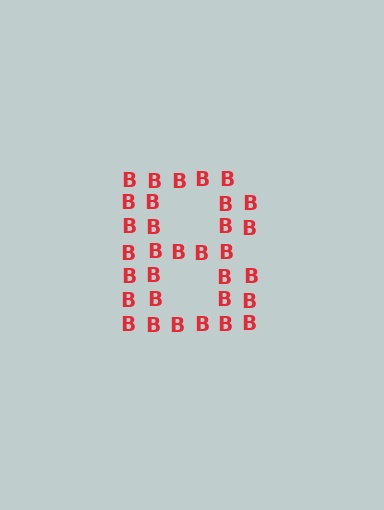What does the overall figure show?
The overall figure shows the letter B.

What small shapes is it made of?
It is made of small letter B's.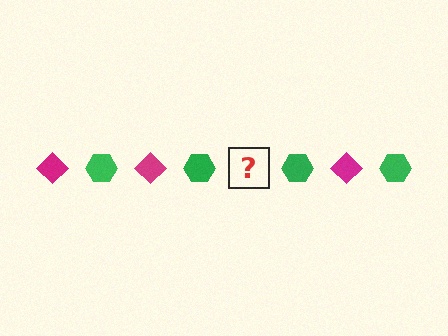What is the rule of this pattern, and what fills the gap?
The rule is that the pattern alternates between magenta diamond and green hexagon. The gap should be filled with a magenta diamond.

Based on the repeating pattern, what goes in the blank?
The blank should be a magenta diamond.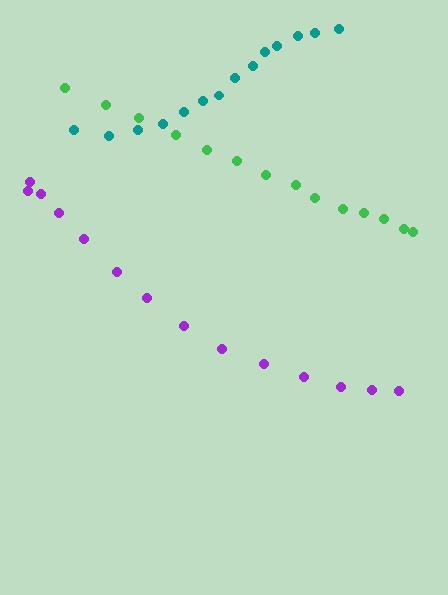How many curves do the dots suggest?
There are 3 distinct paths.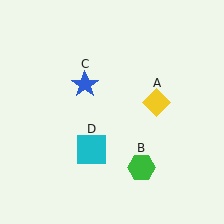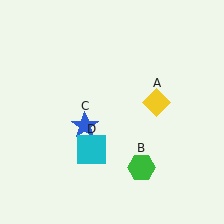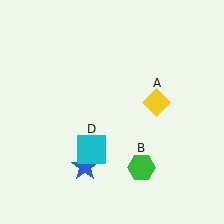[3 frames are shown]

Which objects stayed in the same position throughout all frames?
Yellow diamond (object A) and green hexagon (object B) and cyan square (object D) remained stationary.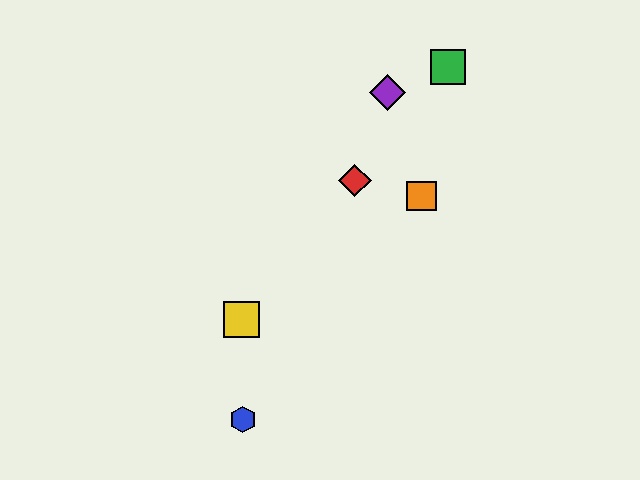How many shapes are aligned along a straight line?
3 shapes (the red diamond, the green square, the yellow square) are aligned along a straight line.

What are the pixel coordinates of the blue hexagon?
The blue hexagon is at (243, 419).